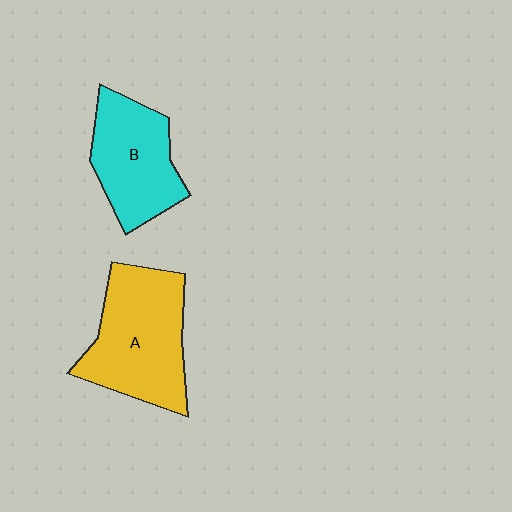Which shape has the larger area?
Shape A (yellow).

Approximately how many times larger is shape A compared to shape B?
Approximately 1.3 times.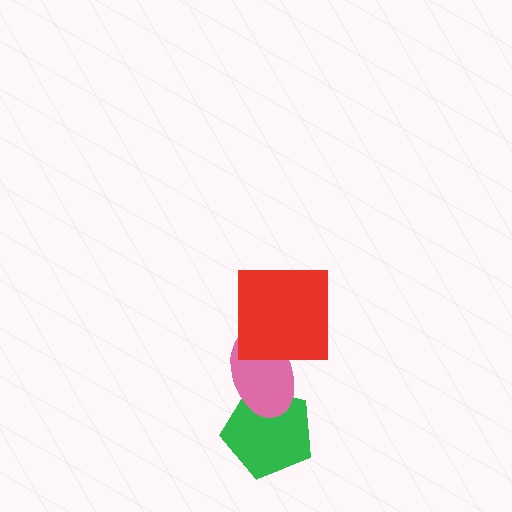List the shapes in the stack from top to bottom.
From top to bottom: the red square, the pink ellipse, the green pentagon.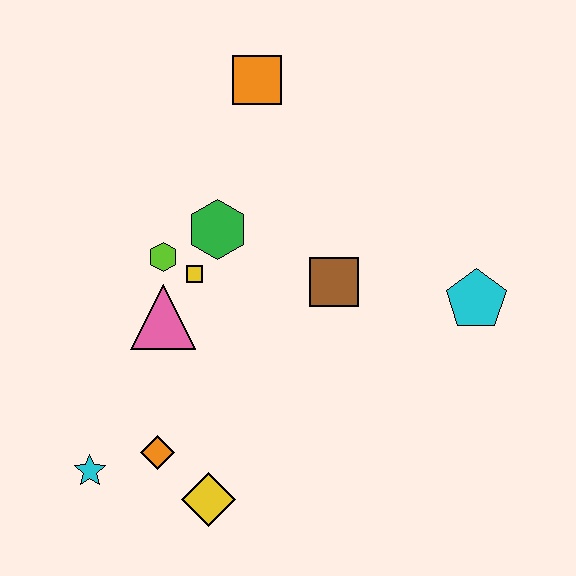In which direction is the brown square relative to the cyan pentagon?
The brown square is to the left of the cyan pentagon.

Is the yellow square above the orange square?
No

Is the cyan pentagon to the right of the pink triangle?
Yes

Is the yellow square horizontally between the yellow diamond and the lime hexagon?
Yes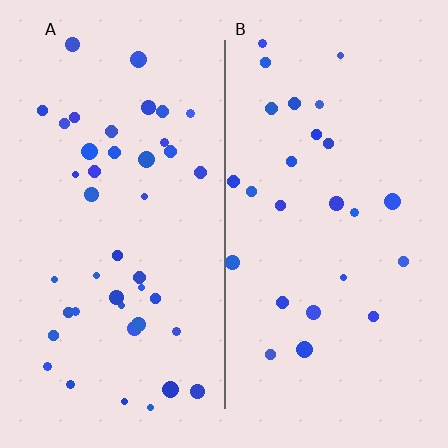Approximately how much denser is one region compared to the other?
Approximately 1.7× — region A over region B.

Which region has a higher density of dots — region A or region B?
A (the left).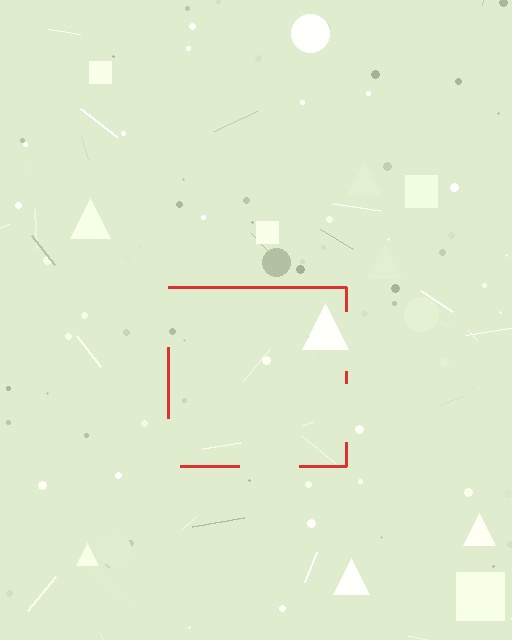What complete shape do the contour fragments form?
The contour fragments form a square.